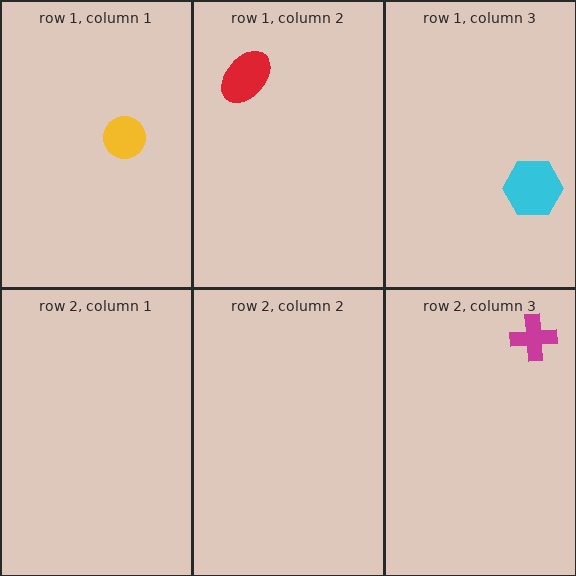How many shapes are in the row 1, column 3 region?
1.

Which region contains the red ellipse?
The row 1, column 2 region.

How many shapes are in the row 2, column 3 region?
1.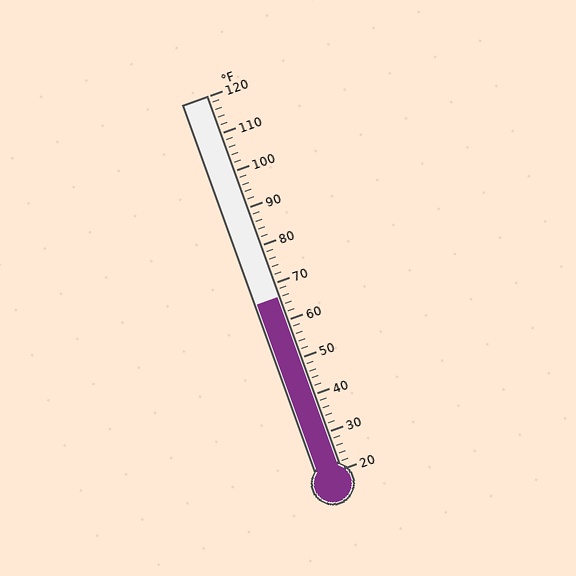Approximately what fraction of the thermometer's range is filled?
The thermometer is filled to approximately 45% of its range.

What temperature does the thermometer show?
The thermometer shows approximately 66°F.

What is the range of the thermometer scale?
The thermometer scale ranges from 20°F to 120°F.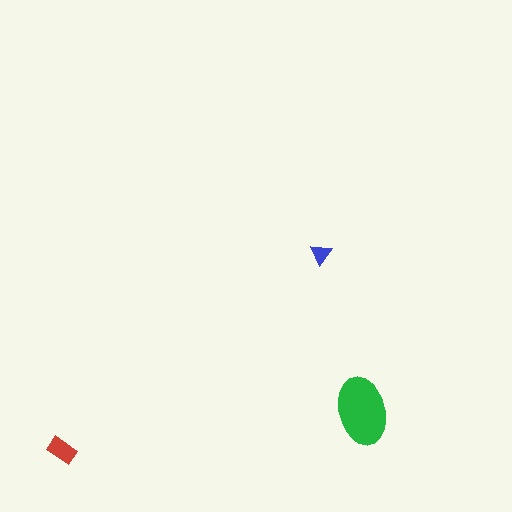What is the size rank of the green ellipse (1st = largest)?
1st.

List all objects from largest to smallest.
The green ellipse, the red rectangle, the blue triangle.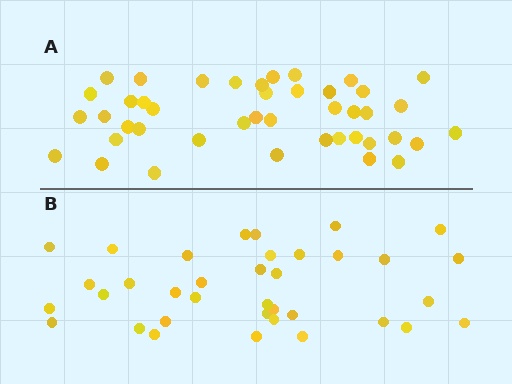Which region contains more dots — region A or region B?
Region A (the top region) has more dots.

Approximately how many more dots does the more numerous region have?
Region A has roughly 8 or so more dots than region B.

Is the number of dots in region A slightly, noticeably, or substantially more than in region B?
Region A has only slightly more — the two regions are fairly close. The ratio is roughly 1.2 to 1.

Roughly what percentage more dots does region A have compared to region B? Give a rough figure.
About 20% more.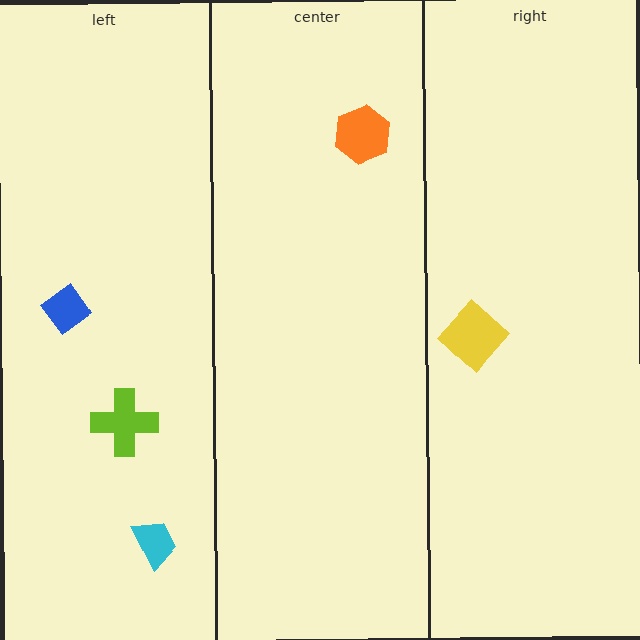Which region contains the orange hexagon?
The center region.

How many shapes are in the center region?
1.